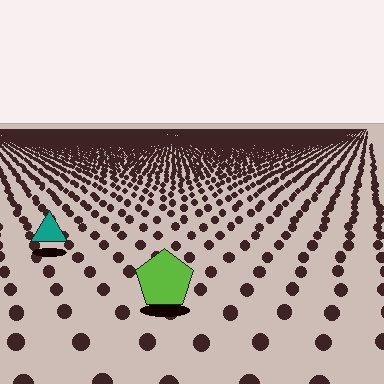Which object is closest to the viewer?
The lime pentagon is closest. The texture marks near it are larger and more spread out.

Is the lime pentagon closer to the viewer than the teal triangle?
Yes. The lime pentagon is closer — you can tell from the texture gradient: the ground texture is coarser near it.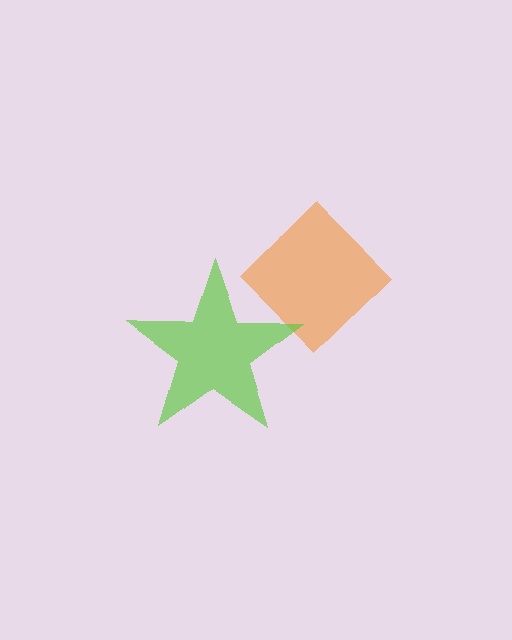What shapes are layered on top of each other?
The layered shapes are: an orange diamond, a lime star.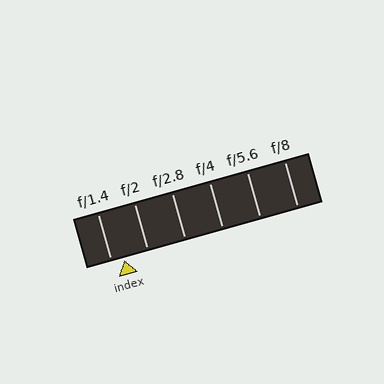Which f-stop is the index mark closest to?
The index mark is closest to f/1.4.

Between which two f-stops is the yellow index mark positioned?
The index mark is between f/1.4 and f/2.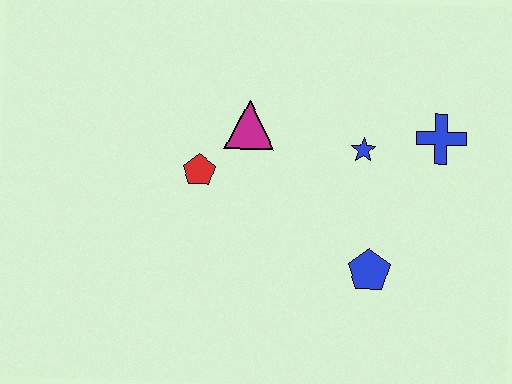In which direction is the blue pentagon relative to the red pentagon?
The blue pentagon is to the right of the red pentagon.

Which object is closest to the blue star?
The blue cross is closest to the blue star.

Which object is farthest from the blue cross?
The red pentagon is farthest from the blue cross.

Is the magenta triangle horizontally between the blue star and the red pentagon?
Yes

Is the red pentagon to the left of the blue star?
Yes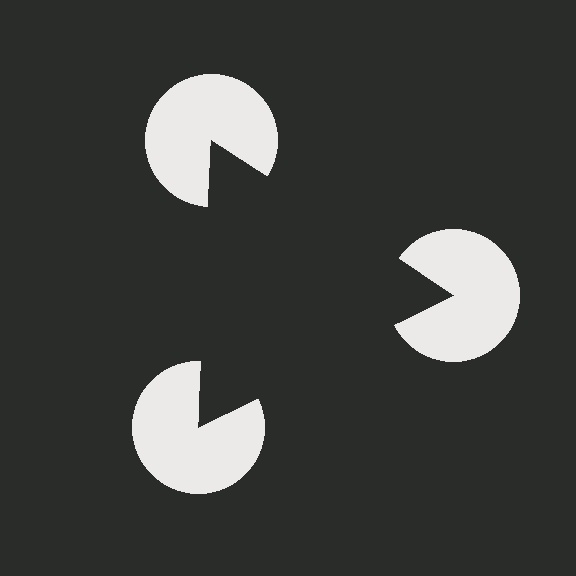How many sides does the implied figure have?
3 sides.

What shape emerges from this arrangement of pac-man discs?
An illusory triangle — its edges are inferred from the aligned wedge cuts in the pac-man discs, not physically drawn.